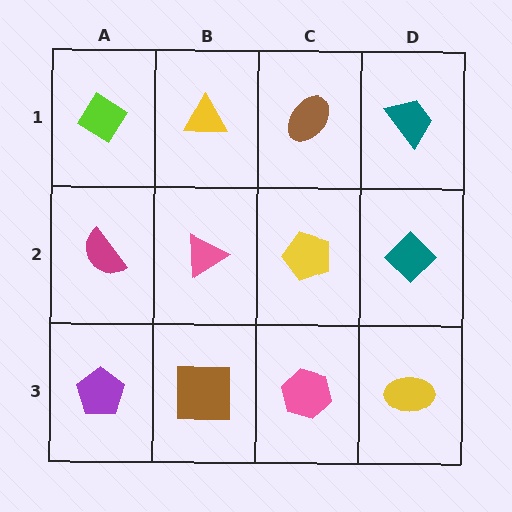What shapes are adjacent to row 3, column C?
A yellow pentagon (row 2, column C), a brown square (row 3, column B), a yellow ellipse (row 3, column D).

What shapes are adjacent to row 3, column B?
A pink triangle (row 2, column B), a purple pentagon (row 3, column A), a pink hexagon (row 3, column C).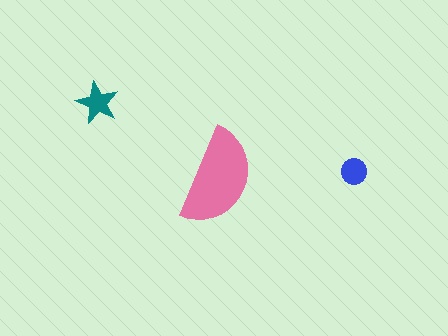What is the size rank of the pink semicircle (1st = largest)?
1st.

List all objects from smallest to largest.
The blue circle, the teal star, the pink semicircle.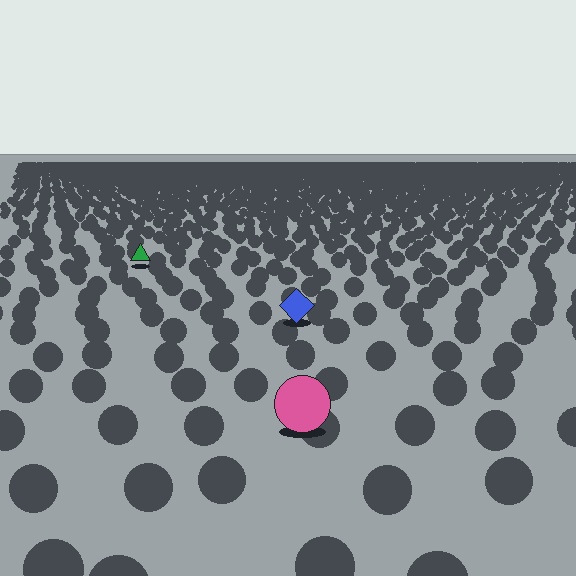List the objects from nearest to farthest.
From nearest to farthest: the pink circle, the blue diamond, the green triangle.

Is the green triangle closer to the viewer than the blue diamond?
No. The blue diamond is closer — you can tell from the texture gradient: the ground texture is coarser near it.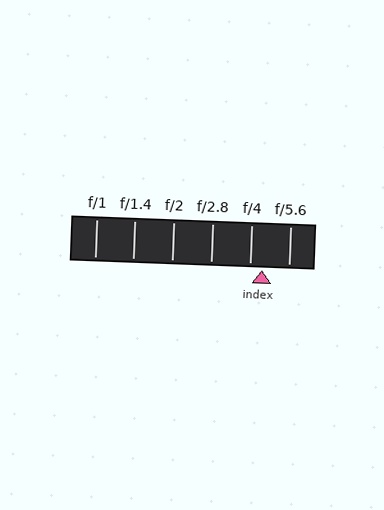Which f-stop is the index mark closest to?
The index mark is closest to f/4.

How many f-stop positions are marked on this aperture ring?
There are 6 f-stop positions marked.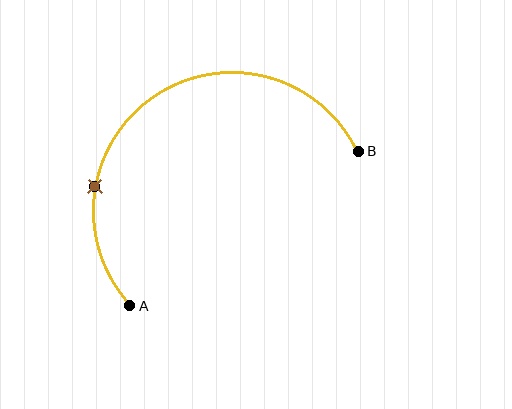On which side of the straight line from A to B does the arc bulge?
The arc bulges above and to the left of the straight line connecting A and B.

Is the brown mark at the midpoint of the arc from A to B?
No. The brown mark lies on the arc but is closer to endpoint A. The arc midpoint would be at the point on the curve equidistant along the arc from both A and B.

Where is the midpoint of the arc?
The arc midpoint is the point on the curve farthest from the straight line joining A and B. It sits above and to the left of that line.